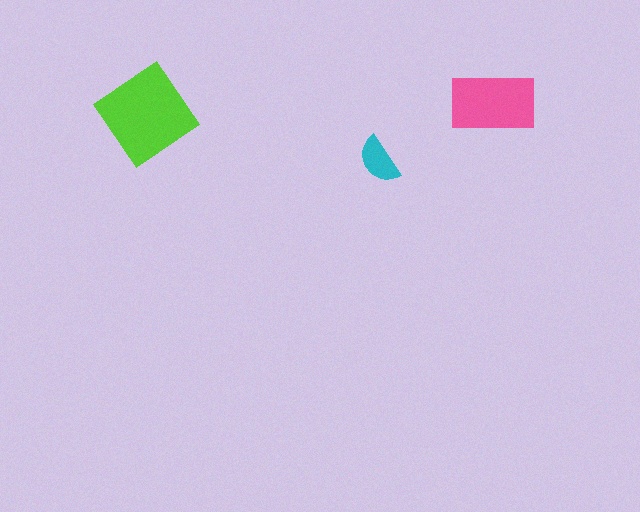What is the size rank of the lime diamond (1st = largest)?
1st.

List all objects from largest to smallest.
The lime diamond, the pink rectangle, the cyan semicircle.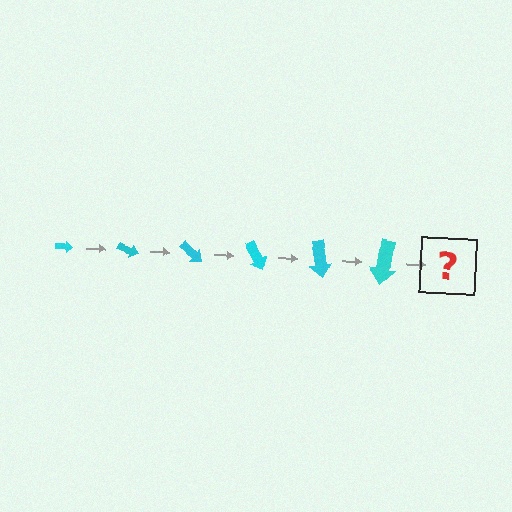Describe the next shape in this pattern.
It should be an arrow, larger than the previous one and rotated 120 degrees from the start.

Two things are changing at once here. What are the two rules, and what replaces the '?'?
The two rules are that the arrow grows larger each step and it rotates 20 degrees each step. The '?' should be an arrow, larger than the previous one and rotated 120 degrees from the start.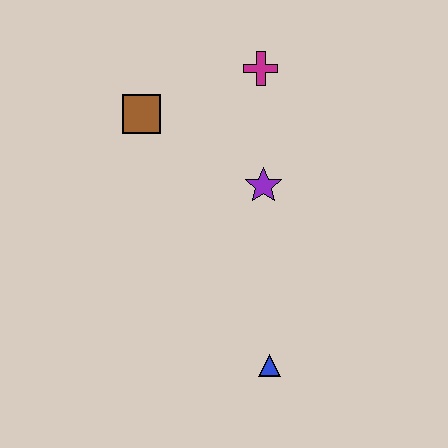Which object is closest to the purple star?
The magenta cross is closest to the purple star.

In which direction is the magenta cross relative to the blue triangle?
The magenta cross is above the blue triangle.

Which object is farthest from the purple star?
The blue triangle is farthest from the purple star.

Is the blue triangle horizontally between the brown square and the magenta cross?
No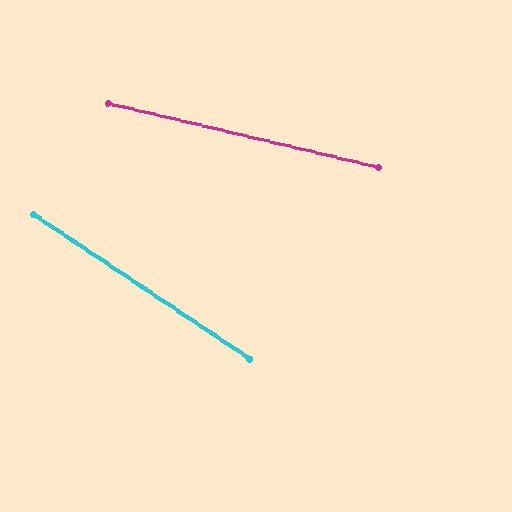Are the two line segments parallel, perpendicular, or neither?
Neither parallel nor perpendicular — they differ by about 20°.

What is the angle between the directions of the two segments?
Approximately 20 degrees.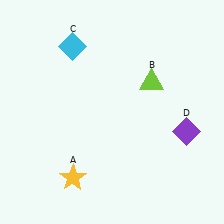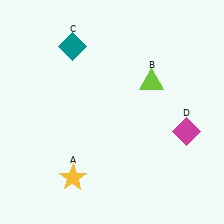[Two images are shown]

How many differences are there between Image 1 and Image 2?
There are 2 differences between the two images.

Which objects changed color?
C changed from cyan to teal. D changed from purple to magenta.